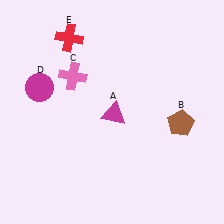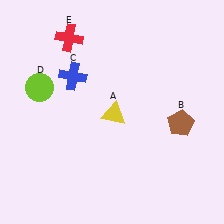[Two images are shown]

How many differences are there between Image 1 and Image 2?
There are 3 differences between the two images.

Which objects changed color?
A changed from magenta to yellow. C changed from pink to blue. D changed from magenta to lime.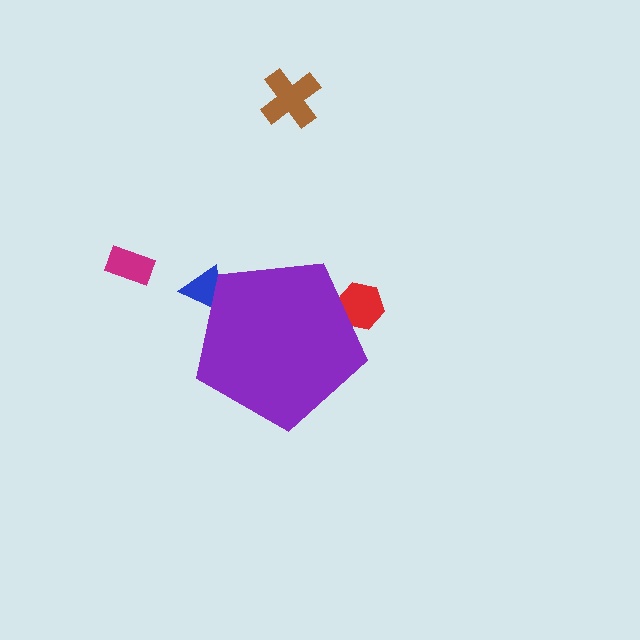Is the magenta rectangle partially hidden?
No, the magenta rectangle is fully visible.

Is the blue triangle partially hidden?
Yes, the blue triangle is partially hidden behind the purple pentagon.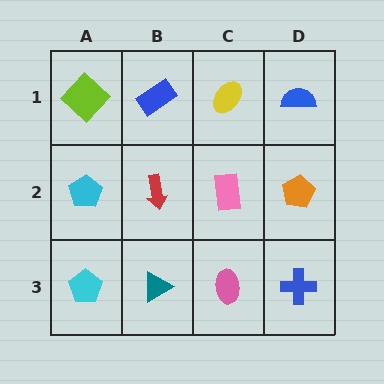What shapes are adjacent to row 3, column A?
A cyan pentagon (row 2, column A), a teal triangle (row 3, column B).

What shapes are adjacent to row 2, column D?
A blue semicircle (row 1, column D), a blue cross (row 3, column D), a pink rectangle (row 2, column C).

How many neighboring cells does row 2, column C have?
4.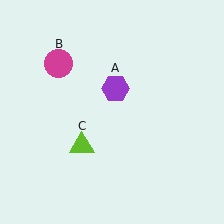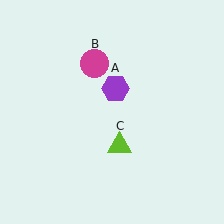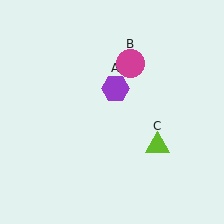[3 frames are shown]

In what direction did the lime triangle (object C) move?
The lime triangle (object C) moved right.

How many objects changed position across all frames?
2 objects changed position: magenta circle (object B), lime triangle (object C).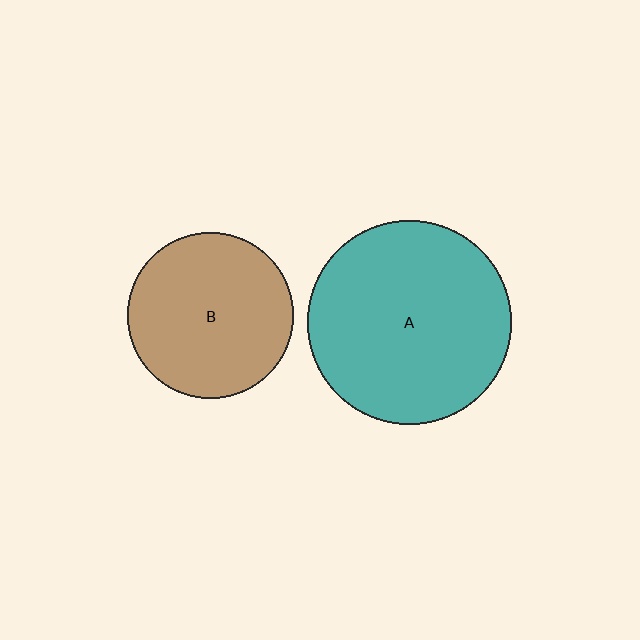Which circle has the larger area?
Circle A (teal).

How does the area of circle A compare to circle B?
Approximately 1.5 times.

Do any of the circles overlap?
No, none of the circles overlap.